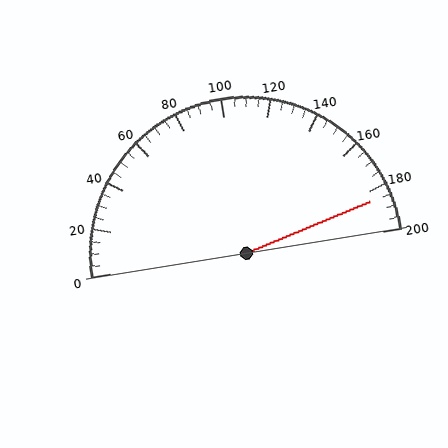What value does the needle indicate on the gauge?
The needle indicates approximately 185.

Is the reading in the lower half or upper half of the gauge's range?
The reading is in the upper half of the range (0 to 200).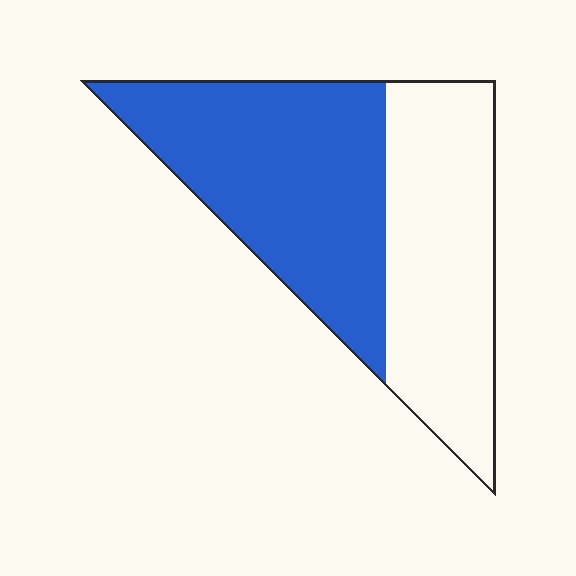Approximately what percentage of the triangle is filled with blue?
Approximately 55%.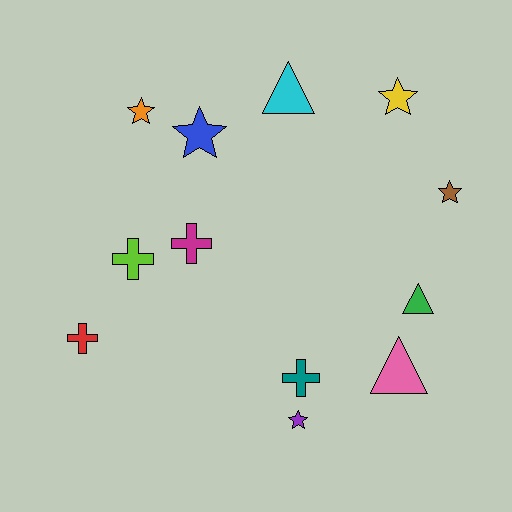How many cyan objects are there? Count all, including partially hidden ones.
There is 1 cyan object.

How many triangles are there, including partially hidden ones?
There are 3 triangles.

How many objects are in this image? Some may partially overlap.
There are 12 objects.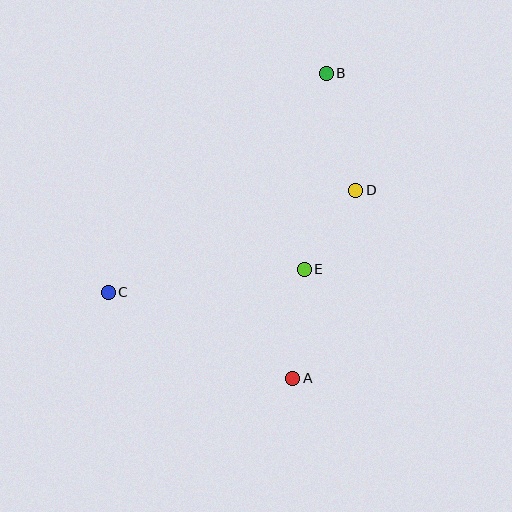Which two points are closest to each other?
Points D and E are closest to each other.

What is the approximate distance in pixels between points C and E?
The distance between C and E is approximately 197 pixels.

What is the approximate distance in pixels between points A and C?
The distance between A and C is approximately 203 pixels.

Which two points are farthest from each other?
Points B and C are farthest from each other.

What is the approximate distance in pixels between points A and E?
The distance between A and E is approximately 110 pixels.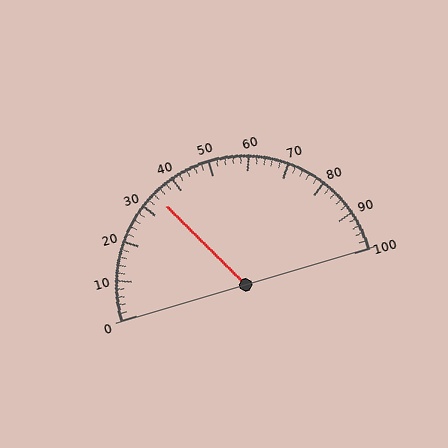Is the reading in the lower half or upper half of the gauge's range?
The reading is in the lower half of the range (0 to 100).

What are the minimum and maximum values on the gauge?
The gauge ranges from 0 to 100.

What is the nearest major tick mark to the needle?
The nearest major tick mark is 30.